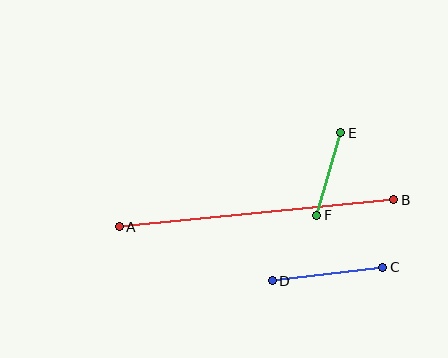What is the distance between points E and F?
The distance is approximately 86 pixels.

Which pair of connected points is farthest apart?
Points A and B are farthest apart.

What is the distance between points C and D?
The distance is approximately 111 pixels.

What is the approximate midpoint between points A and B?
The midpoint is at approximately (256, 213) pixels.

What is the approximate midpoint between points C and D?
The midpoint is at approximately (328, 274) pixels.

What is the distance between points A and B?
The distance is approximately 276 pixels.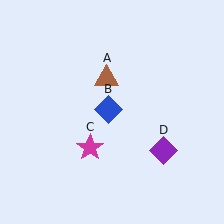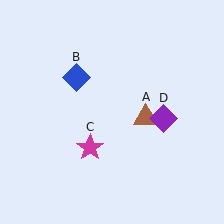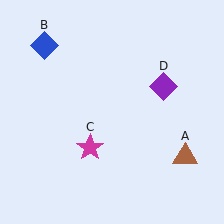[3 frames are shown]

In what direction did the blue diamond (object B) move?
The blue diamond (object B) moved up and to the left.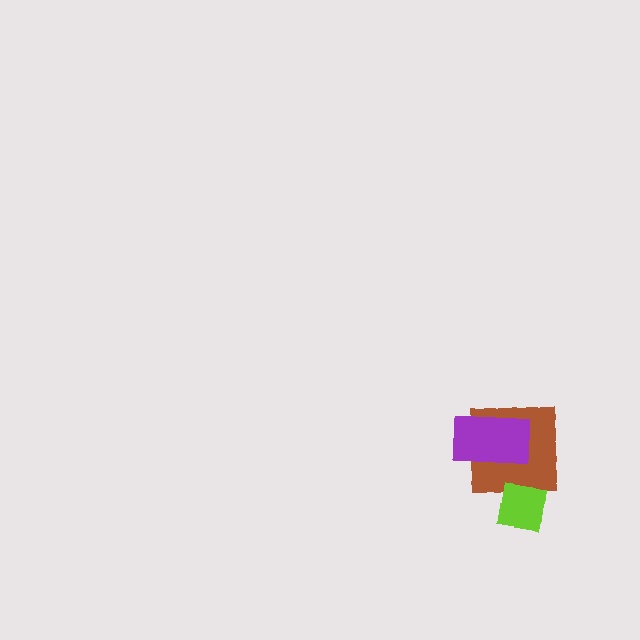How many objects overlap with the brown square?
2 objects overlap with the brown square.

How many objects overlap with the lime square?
1 object overlaps with the lime square.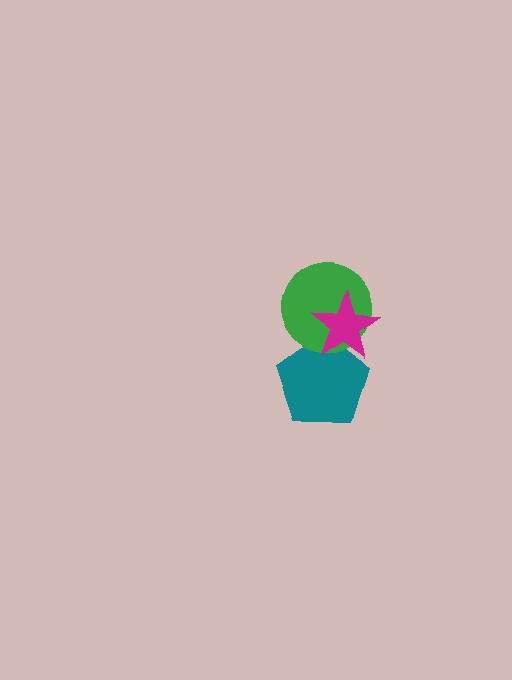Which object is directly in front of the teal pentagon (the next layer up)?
The green circle is directly in front of the teal pentagon.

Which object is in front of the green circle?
The magenta star is in front of the green circle.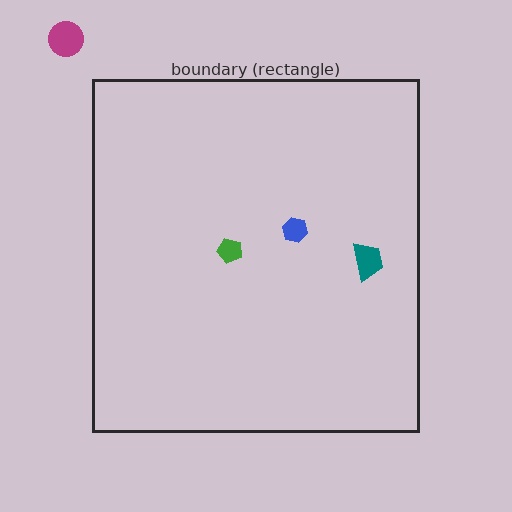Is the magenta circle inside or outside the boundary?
Outside.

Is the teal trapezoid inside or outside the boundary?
Inside.